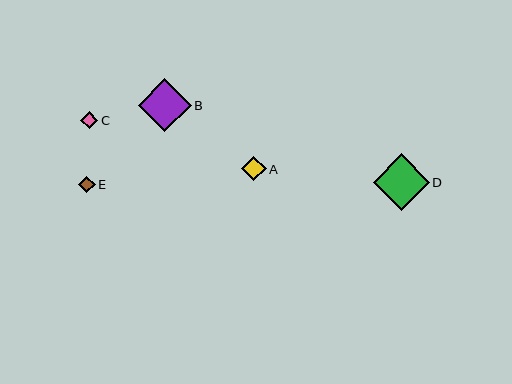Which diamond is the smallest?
Diamond E is the smallest with a size of approximately 17 pixels.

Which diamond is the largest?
Diamond D is the largest with a size of approximately 56 pixels.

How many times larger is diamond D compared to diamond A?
Diamond D is approximately 2.3 times the size of diamond A.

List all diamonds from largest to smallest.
From largest to smallest: D, B, A, C, E.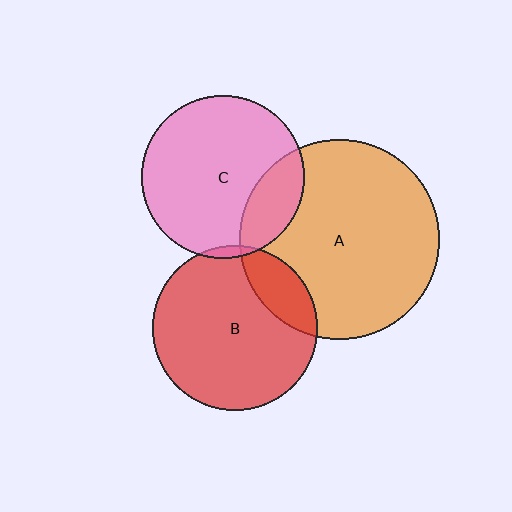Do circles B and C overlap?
Yes.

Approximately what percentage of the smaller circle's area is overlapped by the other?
Approximately 5%.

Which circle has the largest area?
Circle A (orange).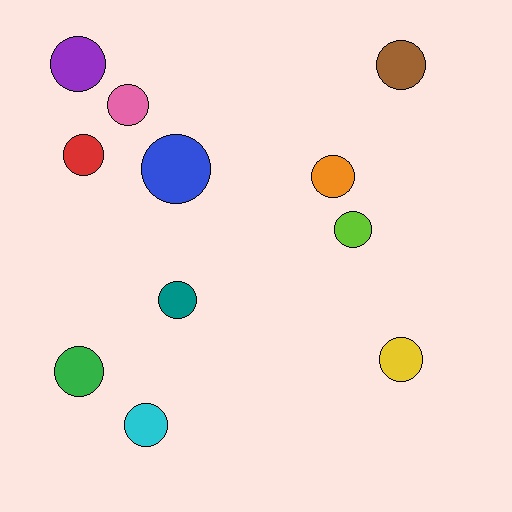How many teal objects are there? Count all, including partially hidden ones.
There is 1 teal object.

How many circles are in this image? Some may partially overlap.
There are 11 circles.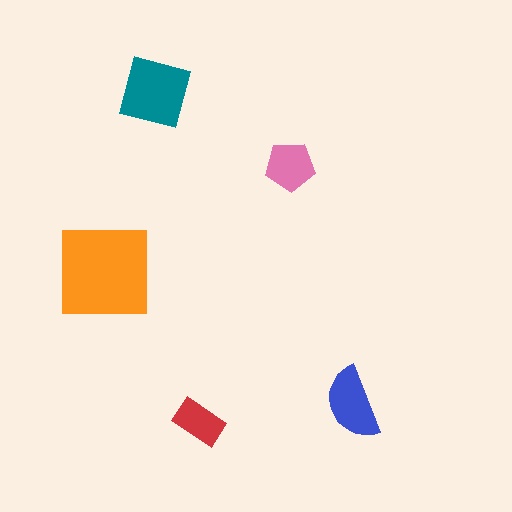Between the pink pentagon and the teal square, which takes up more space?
The teal square.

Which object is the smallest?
The red rectangle.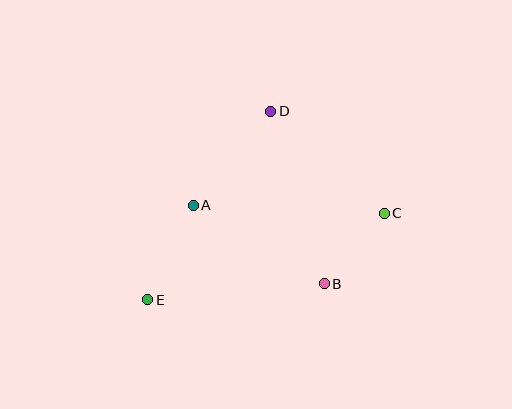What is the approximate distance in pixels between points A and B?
The distance between A and B is approximately 152 pixels.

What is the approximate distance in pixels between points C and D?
The distance between C and D is approximately 152 pixels.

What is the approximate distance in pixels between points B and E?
The distance between B and E is approximately 177 pixels.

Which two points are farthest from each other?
Points C and E are farthest from each other.